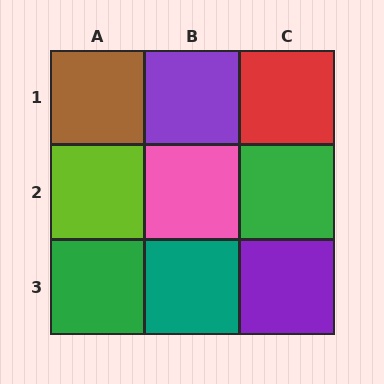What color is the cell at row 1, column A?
Brown.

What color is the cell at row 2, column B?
Pink.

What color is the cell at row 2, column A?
Lime.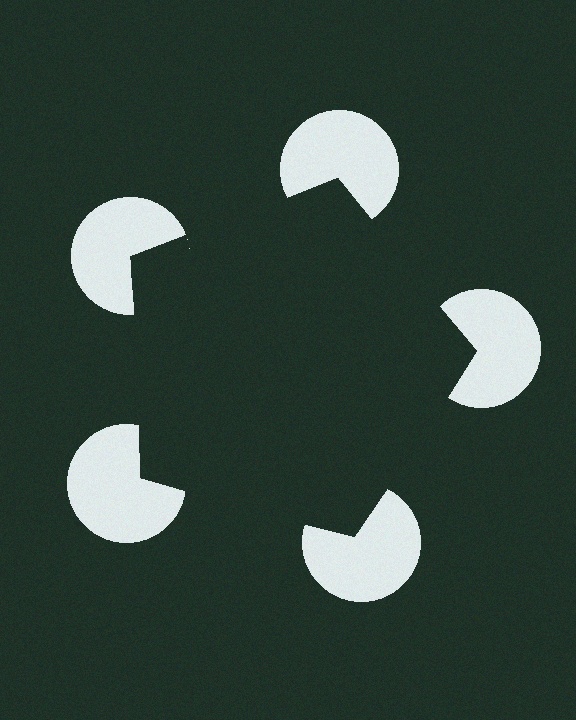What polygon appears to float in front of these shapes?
An illusory pentagon — its edges are inferred from the aligned wedge cuts in the pac-man discs, not physically drawn.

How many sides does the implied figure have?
5 sides.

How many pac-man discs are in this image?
There are 5 — one at each vertex of the illusory pentagon.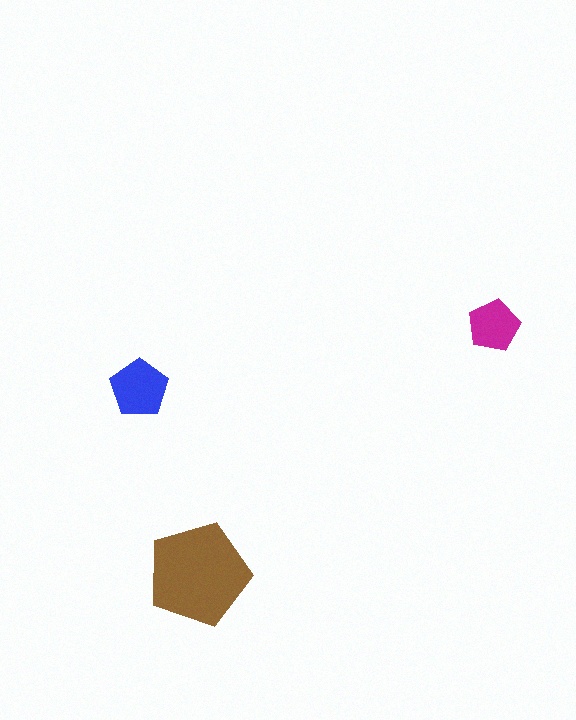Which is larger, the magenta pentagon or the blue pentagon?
The blue one.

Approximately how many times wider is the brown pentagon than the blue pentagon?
About 2 times wider.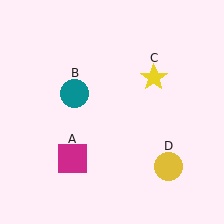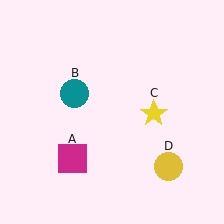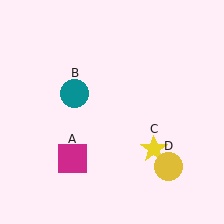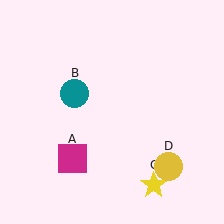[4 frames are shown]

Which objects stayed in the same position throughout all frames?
Magenta square (object A) and teal circle (object B) and yellow circle (object D) remained stationary.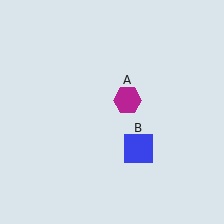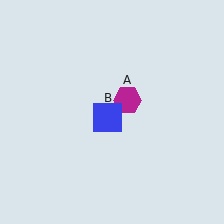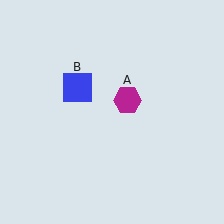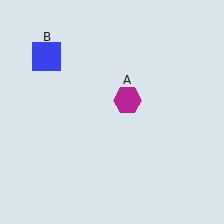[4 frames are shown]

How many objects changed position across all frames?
1 object changed position: blue square (object B).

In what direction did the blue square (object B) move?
The blue square (object B) moved up and to the left.